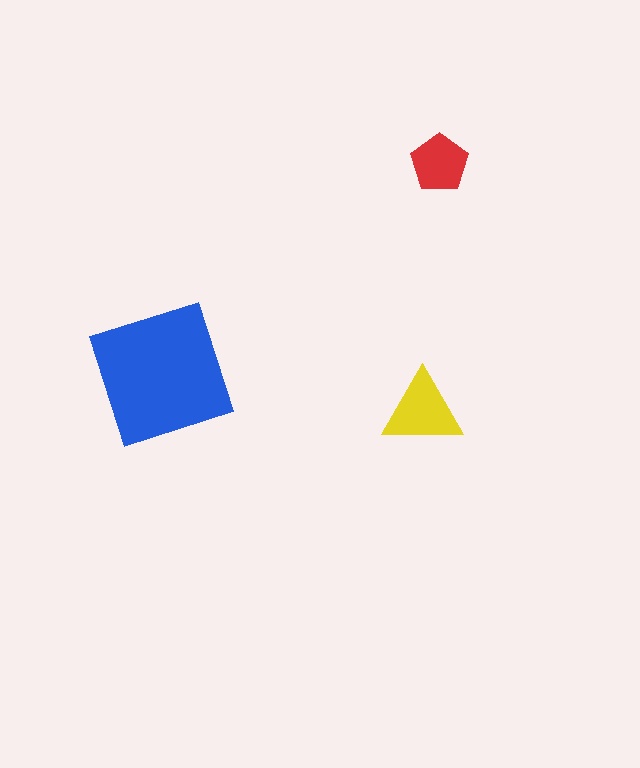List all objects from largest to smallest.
The blue square, the yellow triangle, the red pentagon.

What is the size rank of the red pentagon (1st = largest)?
3rd.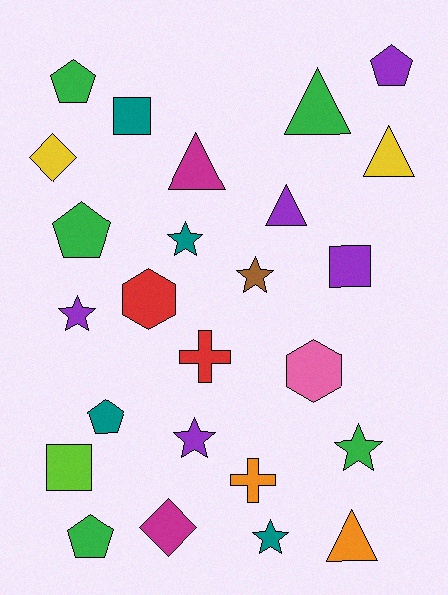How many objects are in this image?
There are 25 objects.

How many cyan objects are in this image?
There are no cyan objects.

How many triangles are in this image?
There are 5 triangles.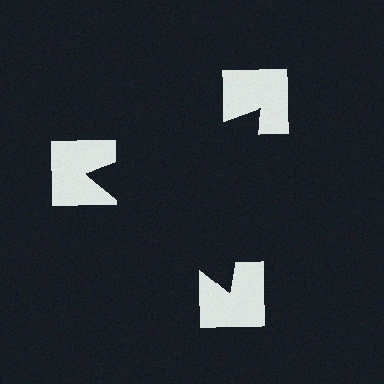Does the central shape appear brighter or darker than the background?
It typically appears slightly darker than the background, even though no actual brightness change is drawn.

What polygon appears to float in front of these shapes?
An illusory triangle — its edges are inferred from the aligned wedge cuts in the notched squares, not physically drawn.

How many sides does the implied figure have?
3 sides.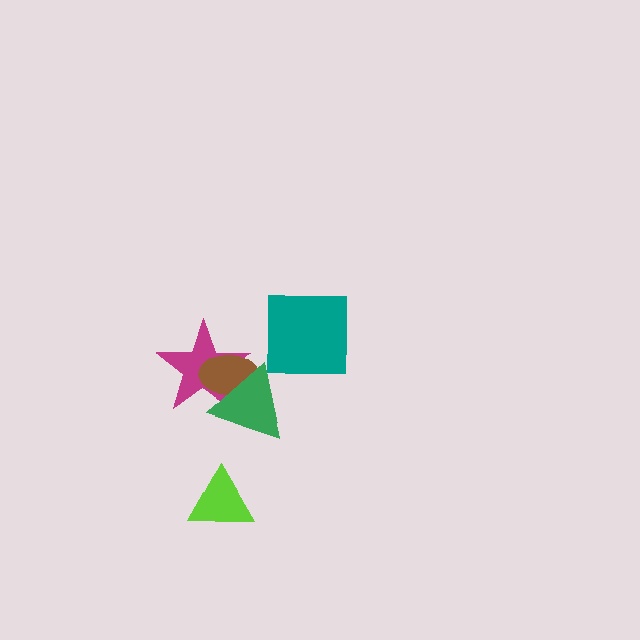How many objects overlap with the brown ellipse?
2 objects overlap with the brown ellipse.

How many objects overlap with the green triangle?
2 objects overlap with the green triangle.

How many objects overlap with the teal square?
0 objects overlap with the teal square.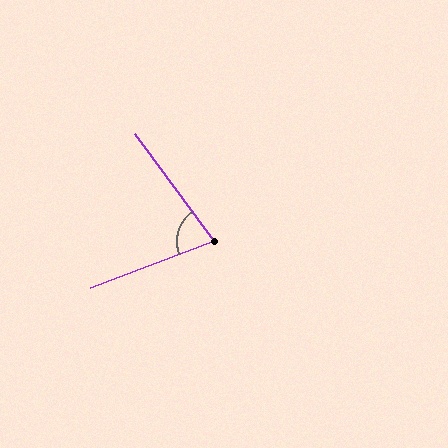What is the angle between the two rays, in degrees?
Approximately 75 degrees.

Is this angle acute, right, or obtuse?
It is acute.